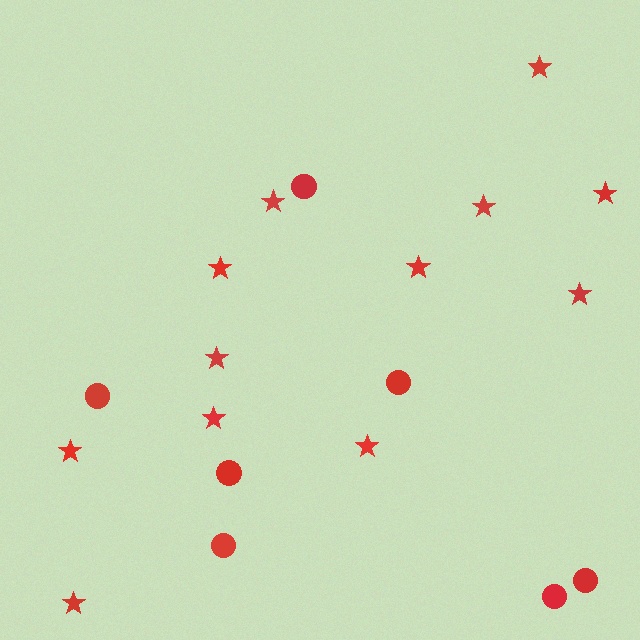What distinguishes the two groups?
There are 2 groups: one group of stars (12) and one group of circles (7).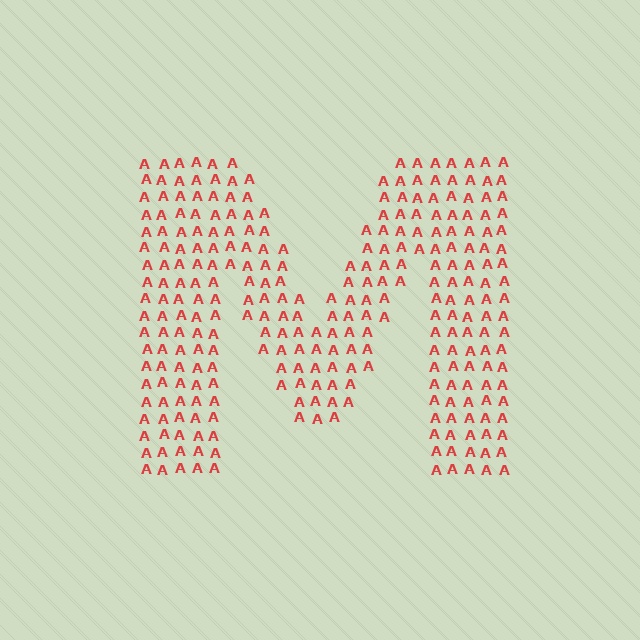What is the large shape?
The large shape is the letter M.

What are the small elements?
The small elements are letter A's.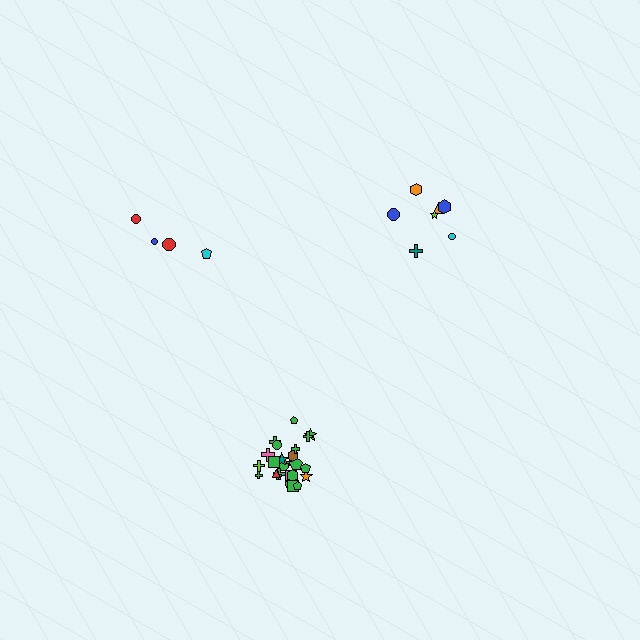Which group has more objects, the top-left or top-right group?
The top-right group.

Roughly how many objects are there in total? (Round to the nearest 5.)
Roughly 35 objects in total.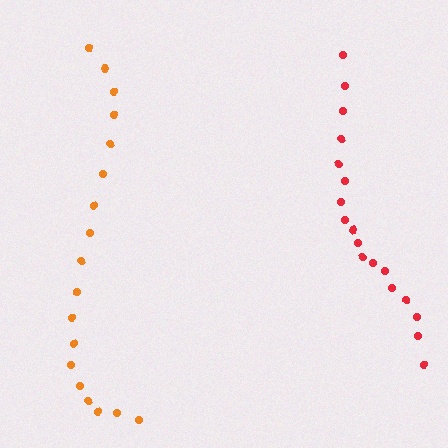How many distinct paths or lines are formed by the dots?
There are 2 distinct paths.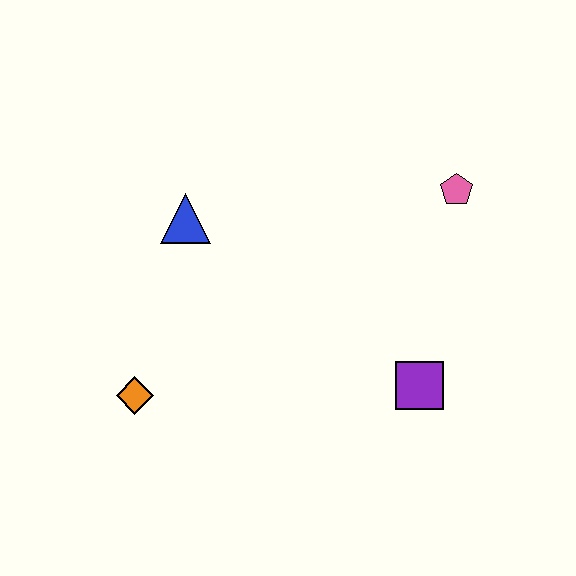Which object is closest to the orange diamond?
The blue triangle is closest to the orange diamond.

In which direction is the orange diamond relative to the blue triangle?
The orange diamond is below the blue triangle.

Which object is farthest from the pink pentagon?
The orange diamond is farthest from the pink pentagon.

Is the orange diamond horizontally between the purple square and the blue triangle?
No